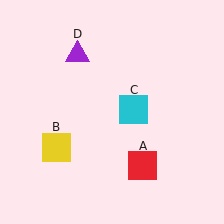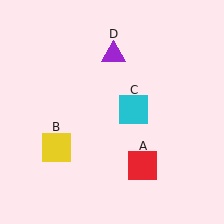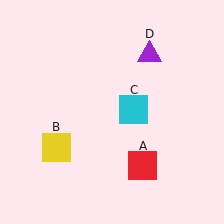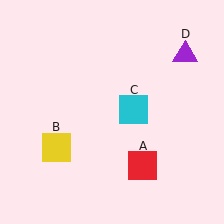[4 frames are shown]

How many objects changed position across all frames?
1 object changed position: purple triangle (object D).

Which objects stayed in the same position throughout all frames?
Red square (object A) and yellow square (object B) and cyan square (object C) remained stationary.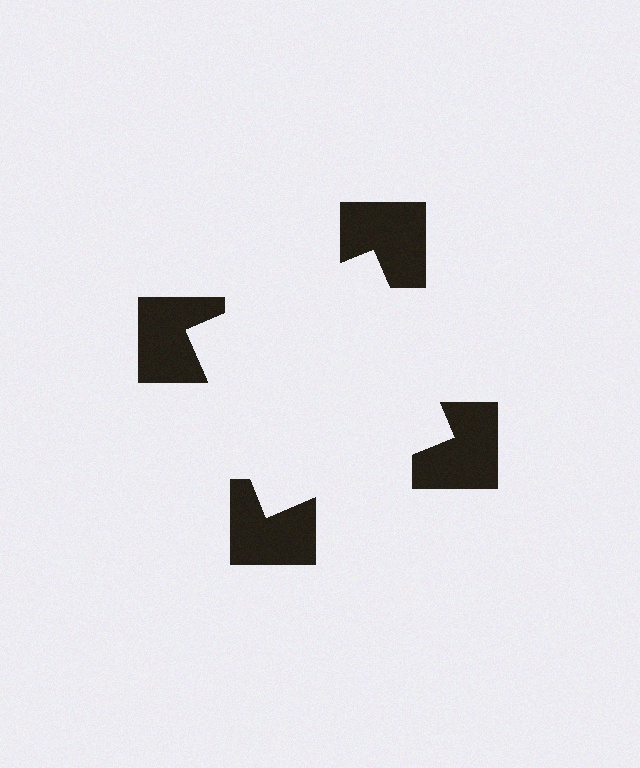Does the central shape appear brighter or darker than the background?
It typically appears slightly brighter than the background, even though no actual brightness change is drawn.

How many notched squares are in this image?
There are 4 — one at each vertex of the illusory square.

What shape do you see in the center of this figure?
An illusory square — its edges are inferred from the aligned wedge cuts in the notched squares, not physically drawn.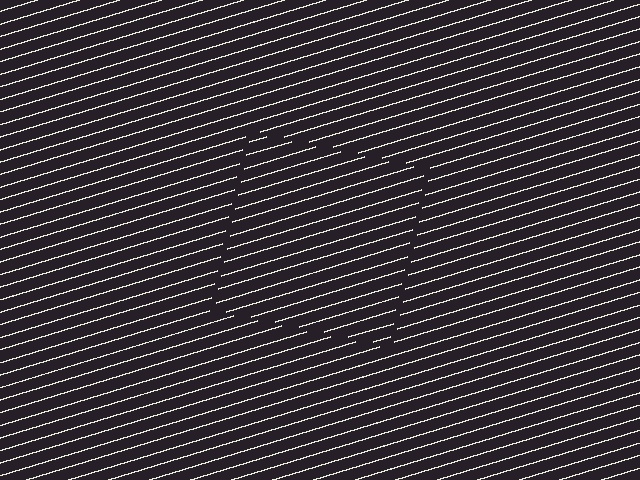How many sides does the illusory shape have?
4 sides — the line-ends trace a square.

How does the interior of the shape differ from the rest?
The interior of the shape contains the same grating, shifted by half a period — the contour is defined by the phase discontinuity where line-ends from the inner and outer gratings abut.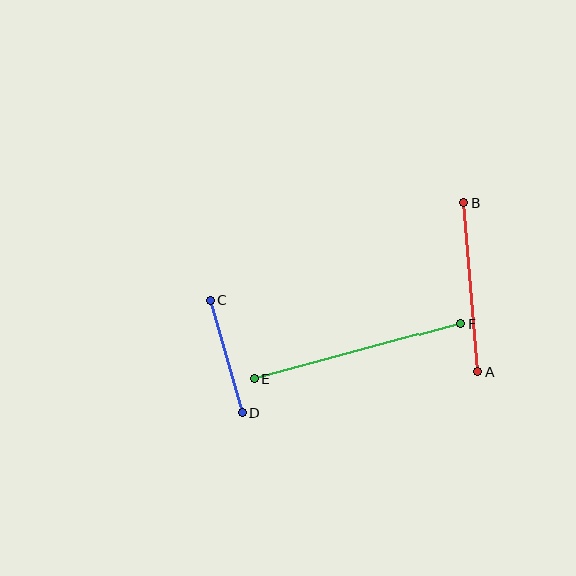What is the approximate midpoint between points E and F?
The midpoint is at approximately (357, 351) pixels.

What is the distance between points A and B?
The distance is approximately 169 pixels.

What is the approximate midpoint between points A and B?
The midpoint is at approximately (471, 287) pixels.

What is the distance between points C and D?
The distance is approximately 117 pixels.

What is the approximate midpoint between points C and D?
The midpoint is at approximately (226, 356) pixels.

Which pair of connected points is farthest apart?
Points E and F are farthest apart.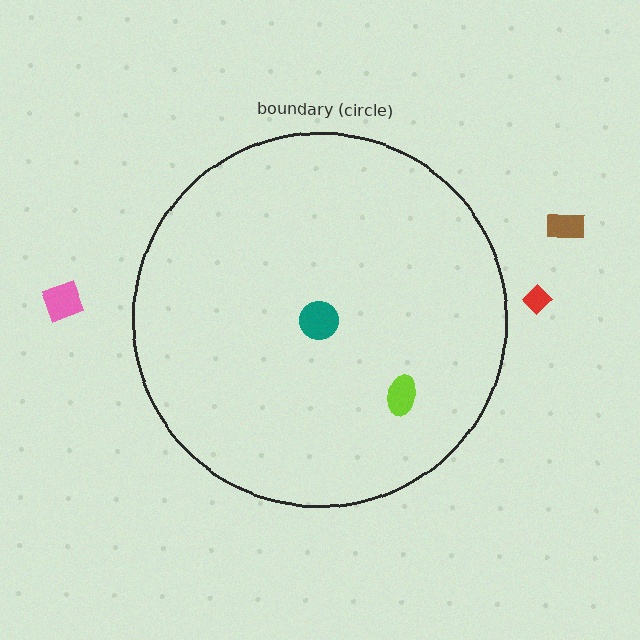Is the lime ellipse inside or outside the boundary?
Inside.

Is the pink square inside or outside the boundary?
Outside.